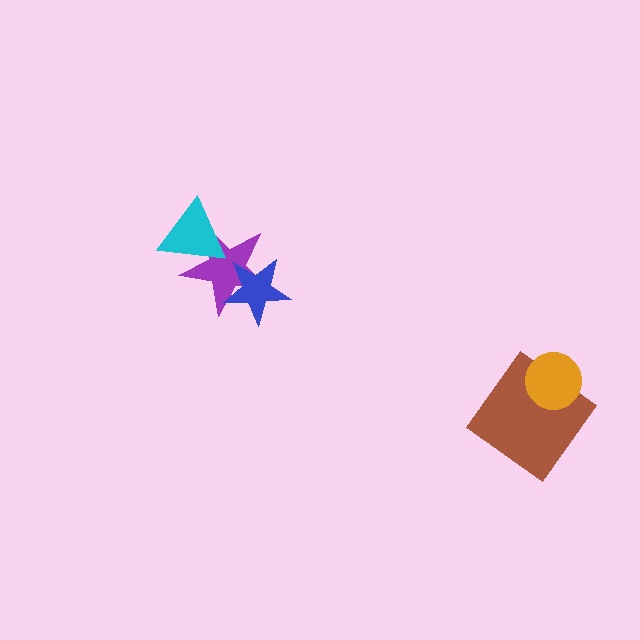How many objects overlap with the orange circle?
1 object overlaps with the orange circle.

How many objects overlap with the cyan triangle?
1 object overlaps with the cyan triangle.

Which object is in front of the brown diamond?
The orange circle is in front of the brown diamond.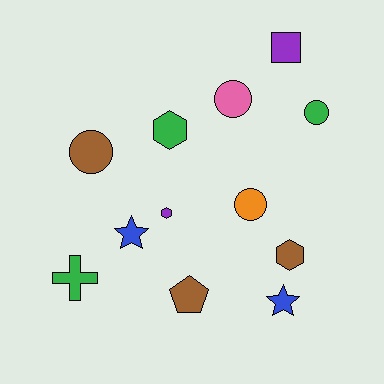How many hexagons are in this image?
There are 3 hexagons.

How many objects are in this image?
There are 12 objects.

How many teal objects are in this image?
There are no teal objects.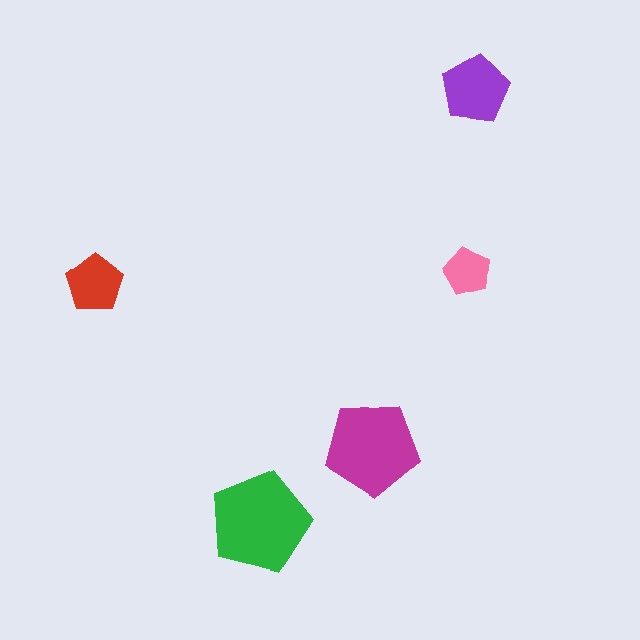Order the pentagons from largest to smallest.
the green one, the magenta one, the purple one, the red one, the pink one.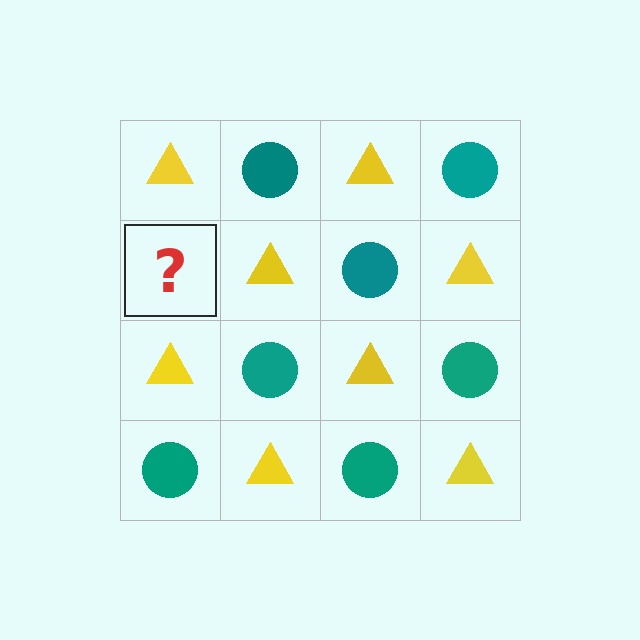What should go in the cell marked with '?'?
The missing cell should contain a teal circle.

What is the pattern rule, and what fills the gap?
The rule is that it alternates yellow triangle and teal circle in a checkerboard pattern. The gap should be filled with a teal circle.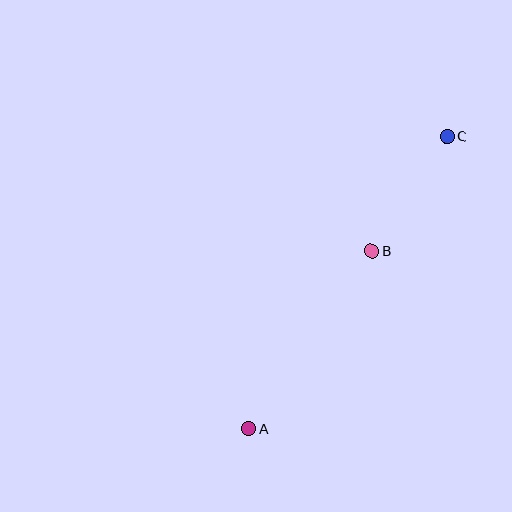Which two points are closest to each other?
Points B and C are closest to each other.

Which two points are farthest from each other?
Points A and C are farthest from each other.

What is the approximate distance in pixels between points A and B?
The distance between A and B is approximately 216 pixels.